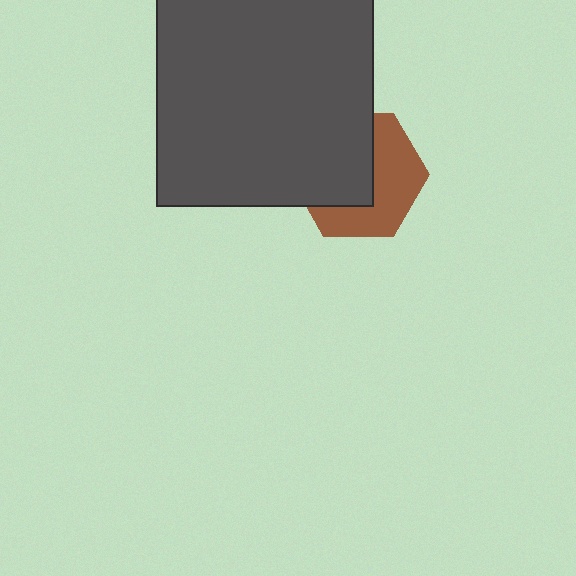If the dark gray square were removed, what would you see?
You would see the complete brown hexagon.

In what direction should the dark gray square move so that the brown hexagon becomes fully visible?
The dark gray square should move toward the upper-left. That is the shortest direction to clear the overlap and leave the brown hexagon fully visible.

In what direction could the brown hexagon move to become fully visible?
The brown hexagon could move toward the lower-right. That would shift it out from behind the dark gray square entirely.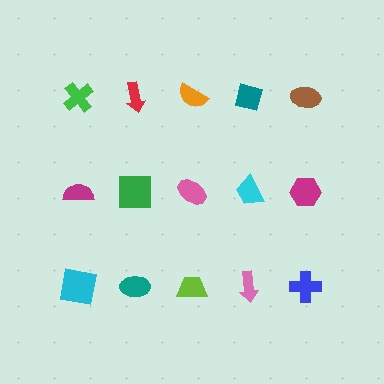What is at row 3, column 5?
A blue cross.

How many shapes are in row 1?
5 shapes.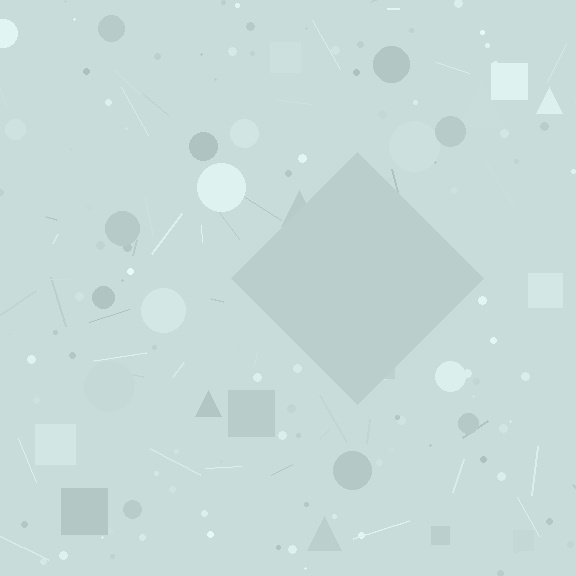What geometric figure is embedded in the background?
A diamond is embedded in the background.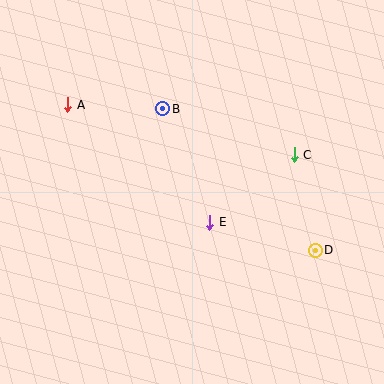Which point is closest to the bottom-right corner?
Point D is closest to the bottom-right corner.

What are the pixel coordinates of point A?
Point A is at (67, 105).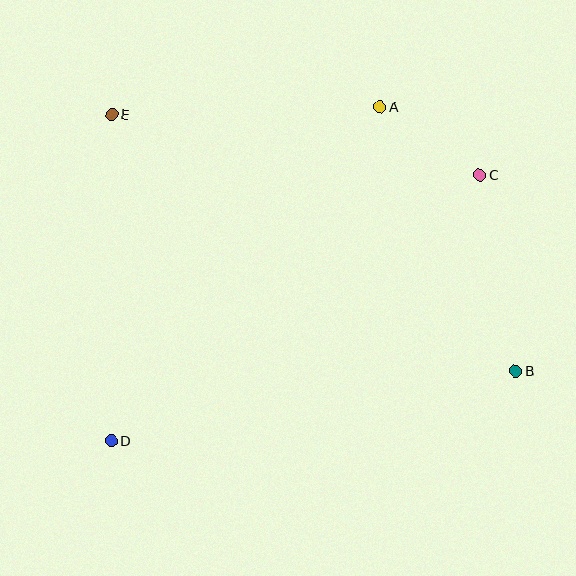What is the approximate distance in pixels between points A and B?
The distance between A and B is approximately 297 pixels.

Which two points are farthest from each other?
Points B and E are farthest from each other.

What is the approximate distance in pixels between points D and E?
The distance between D and E is approximately 327 pixels.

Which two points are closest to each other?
Points A and C are closest to each other.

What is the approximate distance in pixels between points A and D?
The distance between A and D is approximately 428 pixels.